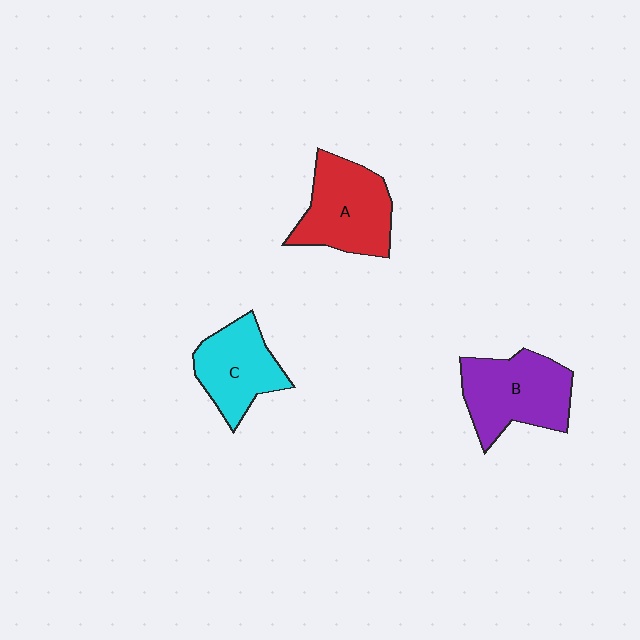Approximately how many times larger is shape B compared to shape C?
Approximately 1.2 times.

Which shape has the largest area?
Shape B (purple).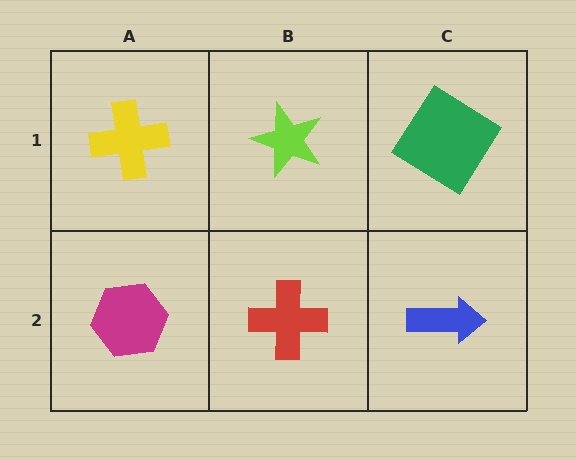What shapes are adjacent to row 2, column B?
A lime star (row 1, column B), a magenta hexagon (row 2, column A), a blue arrow (row 2, column C).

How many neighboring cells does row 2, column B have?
3.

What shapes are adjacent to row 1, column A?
A magenta hexagon (row 2, column A), a lime star (row 1, column B).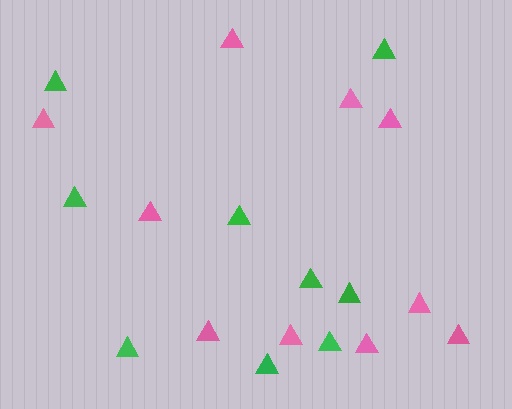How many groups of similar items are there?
There are 2 groups: one group of pink triangles (10) and one group of green triangles (9).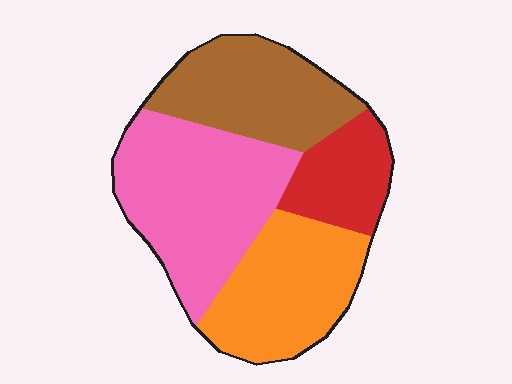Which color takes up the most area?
Pink, at roughly 35%.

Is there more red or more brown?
Brown.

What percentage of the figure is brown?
Brown covers around 25% of the figure.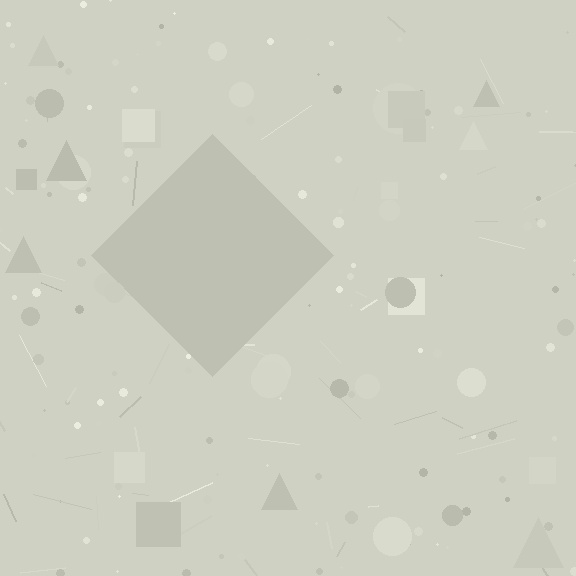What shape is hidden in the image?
A diamond is hidden in the image.